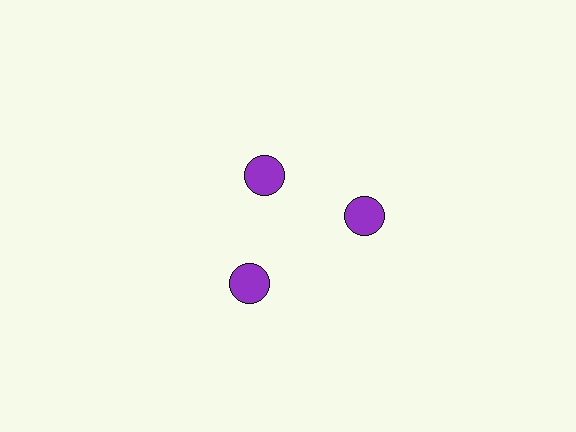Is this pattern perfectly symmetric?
No. The 3 purple circles are arranged in a ring, but one element near the 11 o'clock position is pulled inward toward the center, breaking the 3-fold rotational symmetry.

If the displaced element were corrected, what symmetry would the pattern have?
It would have 3-fold rotational symmetry — the pattern would map onto itself every 120 degrees.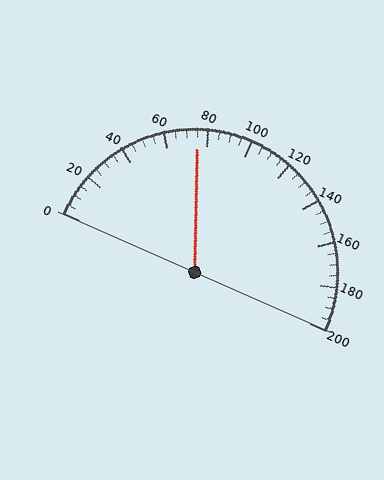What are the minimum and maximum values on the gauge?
The gauge ranges from 0 to 200.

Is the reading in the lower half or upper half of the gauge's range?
The reading is in the lower half of the range (0 to 200).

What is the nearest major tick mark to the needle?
The nearest major tick mark is 80.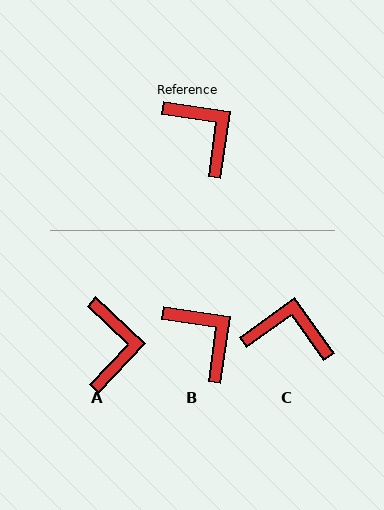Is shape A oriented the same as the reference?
No, it is off by about 35 degrees.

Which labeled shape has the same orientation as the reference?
B.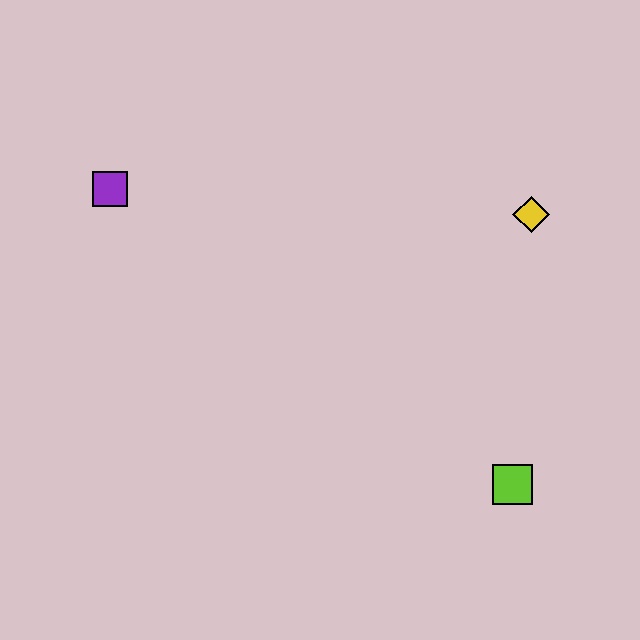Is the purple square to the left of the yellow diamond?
Yes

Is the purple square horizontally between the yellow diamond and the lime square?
No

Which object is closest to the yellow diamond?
The lime square is closest to the yellow diamond.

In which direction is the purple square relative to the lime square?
The purple square is to the left of the lime square.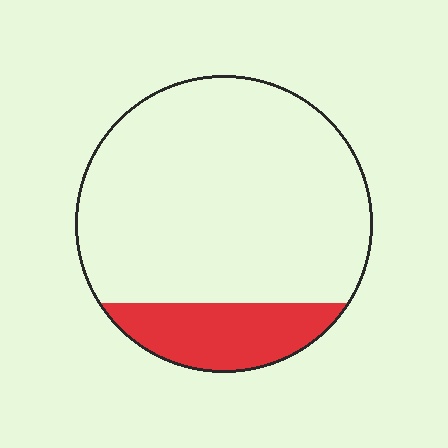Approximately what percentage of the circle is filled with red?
Approximately 20%.